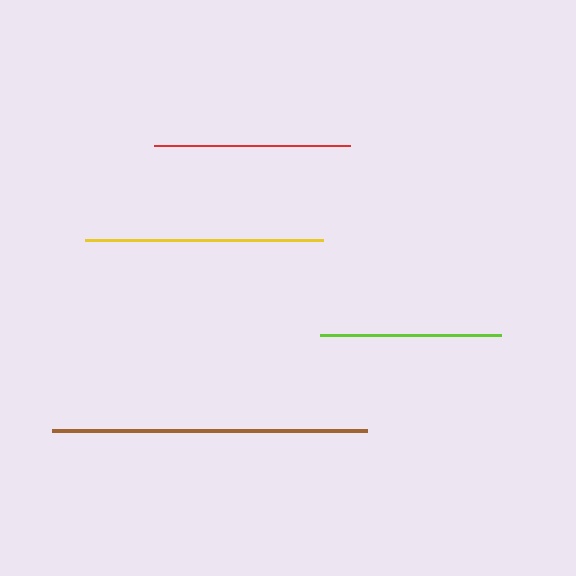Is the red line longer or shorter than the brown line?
The brown line is longer than the red line.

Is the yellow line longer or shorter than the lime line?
The yellow line is longer than the lime line.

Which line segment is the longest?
The brown line is the longest at approximately 315 pixels.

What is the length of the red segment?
The red segment is approximately 197 pixels long.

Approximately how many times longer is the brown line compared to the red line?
The brown line is approximately 1.6 times the length of the red line.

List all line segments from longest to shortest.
From longest to shortest: brown, yellow, red, lime.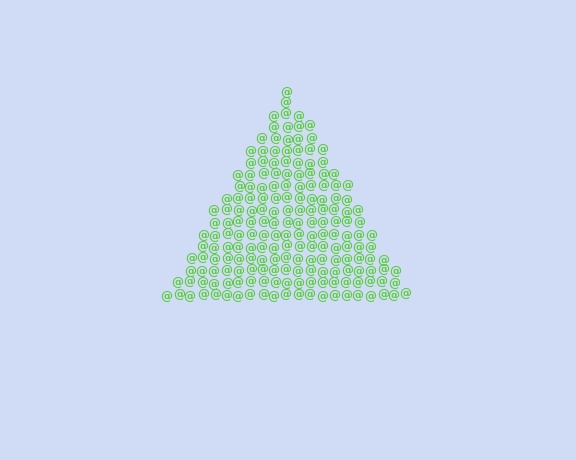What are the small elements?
The small elements are at signs.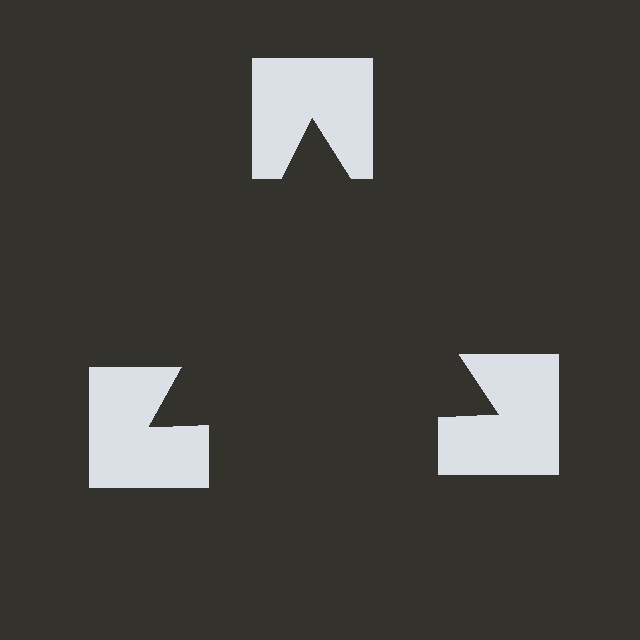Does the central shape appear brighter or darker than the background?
It typically appears slightly darker than the background, even though no actual brightness change is drawn.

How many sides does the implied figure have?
3 sides.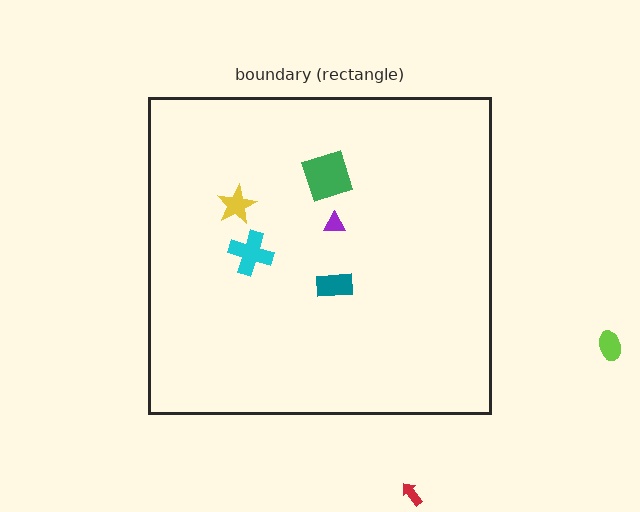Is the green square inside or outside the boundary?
Inside.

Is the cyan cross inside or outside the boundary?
Inside.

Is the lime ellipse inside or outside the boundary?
Outside.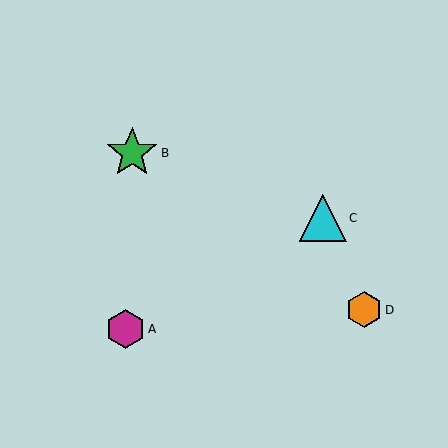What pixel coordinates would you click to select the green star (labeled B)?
Click at (132, 153) to select the green star B.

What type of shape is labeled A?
Shape A is a magenta hexagon.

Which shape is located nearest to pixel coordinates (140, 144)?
The green star (labeled B) at (132, 153) is nearest to that location.